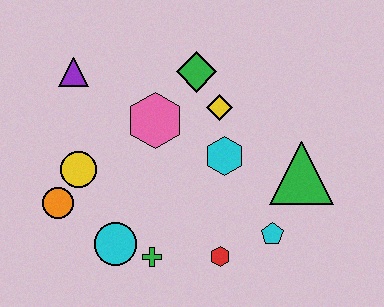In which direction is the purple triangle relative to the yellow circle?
The purple triangle is above the yellow circle.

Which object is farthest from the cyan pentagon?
The purple triangle is farthest from the cyan pentagon.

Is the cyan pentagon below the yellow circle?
Yes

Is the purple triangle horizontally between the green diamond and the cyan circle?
No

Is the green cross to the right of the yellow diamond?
No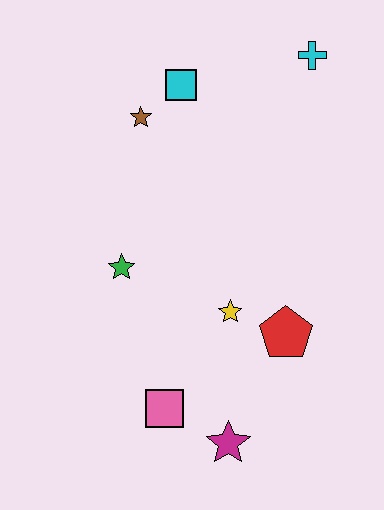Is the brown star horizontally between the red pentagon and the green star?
Yes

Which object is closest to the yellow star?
The red pentagon is closest to the yellow star.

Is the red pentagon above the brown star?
No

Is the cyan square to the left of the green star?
No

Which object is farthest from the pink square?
The cyan cross is farthest from the pink square.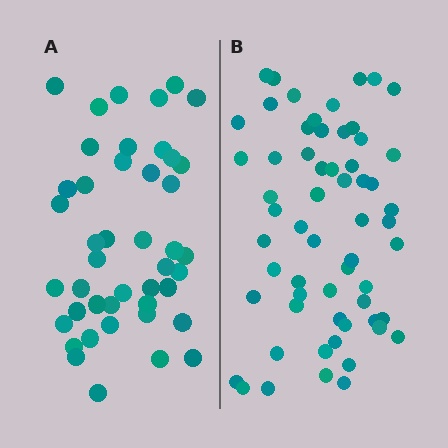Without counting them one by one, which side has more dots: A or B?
Region B (the right region) has more dots.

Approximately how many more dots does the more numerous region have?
Region B has approximately 15 more dots than region A.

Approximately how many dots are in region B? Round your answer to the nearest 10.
About 60 dots.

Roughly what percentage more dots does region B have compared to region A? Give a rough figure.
About 35% more.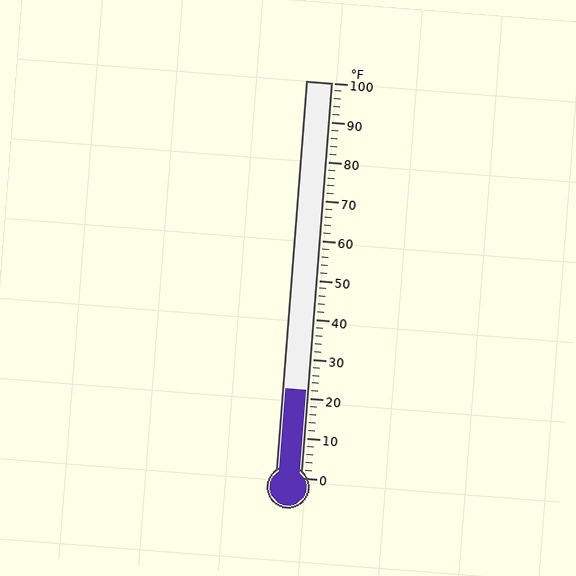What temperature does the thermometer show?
The thermometer shows approximately 22°F.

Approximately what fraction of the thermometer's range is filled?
The thermometer is filled to approximately 20% of its range.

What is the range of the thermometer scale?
The thermometer scale ranges from 0°F to 100°F.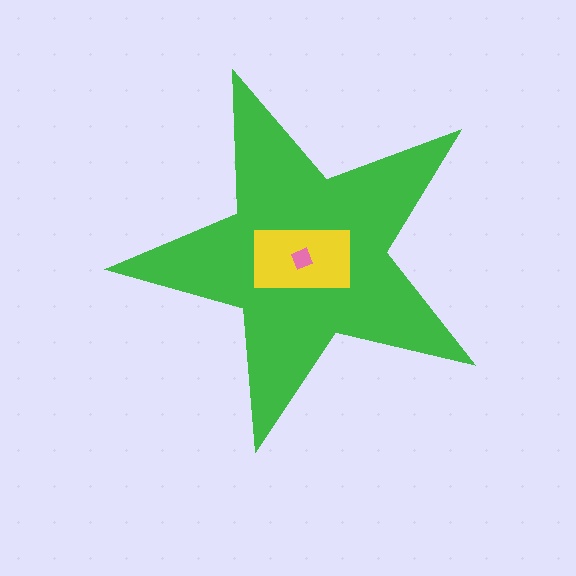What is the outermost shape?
The green star.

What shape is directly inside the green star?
The yellow rectangle.